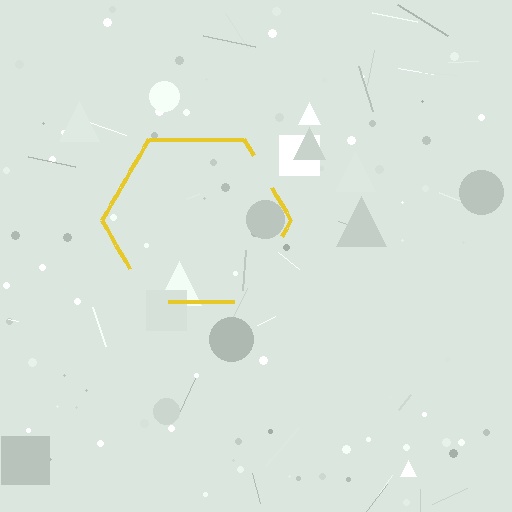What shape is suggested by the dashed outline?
The dashed outline suggests a hexagon.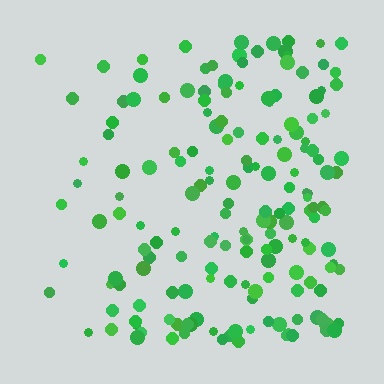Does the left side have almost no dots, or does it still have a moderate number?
Still a moderate number, just noticeably fewer than the right.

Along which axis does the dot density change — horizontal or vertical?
Horizontal.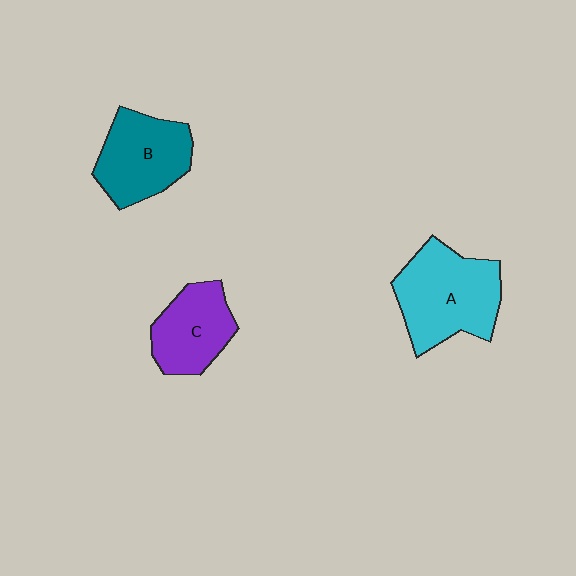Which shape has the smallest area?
Shape C (purple).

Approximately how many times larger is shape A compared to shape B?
Approximately 1.3 times.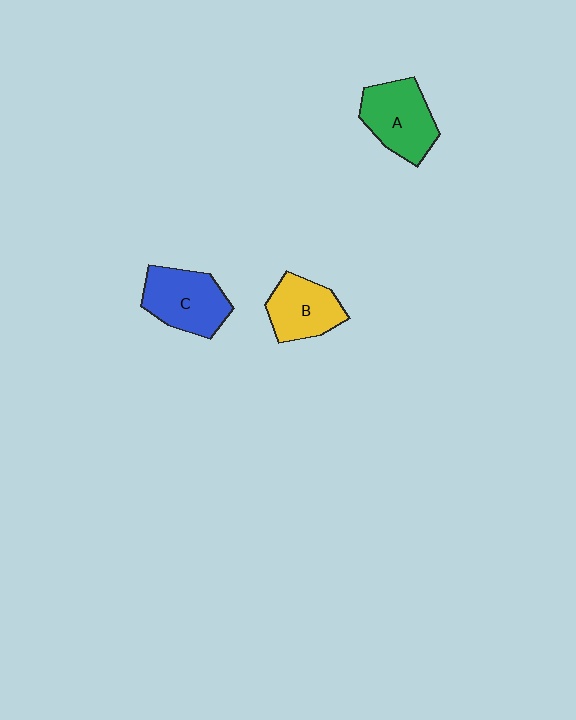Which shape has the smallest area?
Shape B (yellow).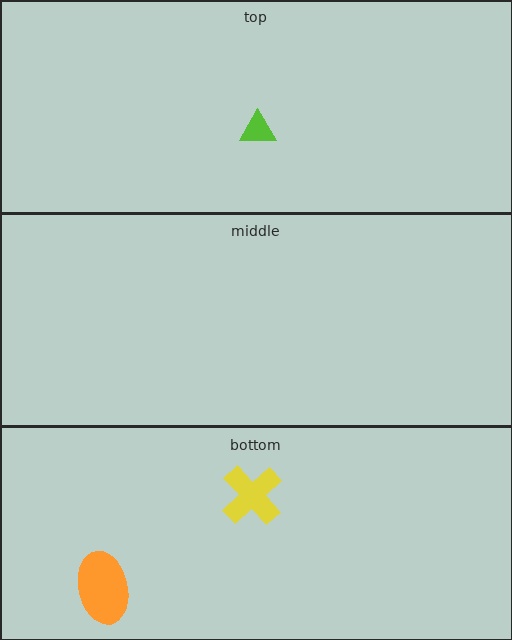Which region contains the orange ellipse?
The bottom region.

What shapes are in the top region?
The lime triangle.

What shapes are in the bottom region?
The orange ellipse, the yellow cross.